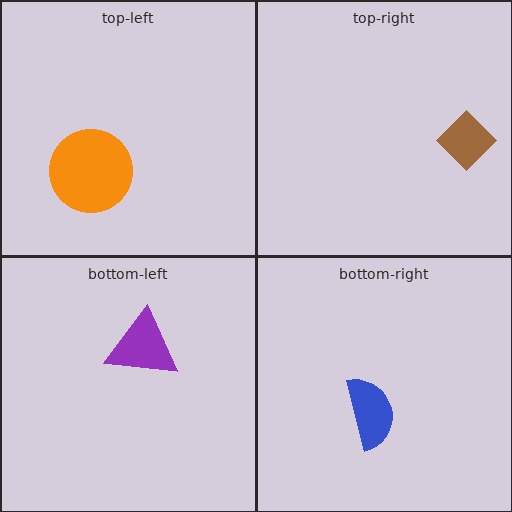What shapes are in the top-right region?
The brown diamond.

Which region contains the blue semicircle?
The bottom-right region.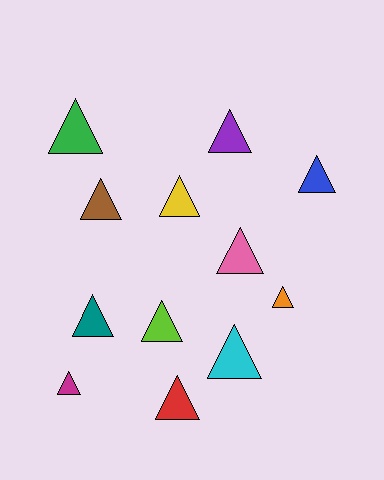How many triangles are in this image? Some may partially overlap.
There are 12 triangles.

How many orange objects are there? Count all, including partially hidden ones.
There is 1 orange object.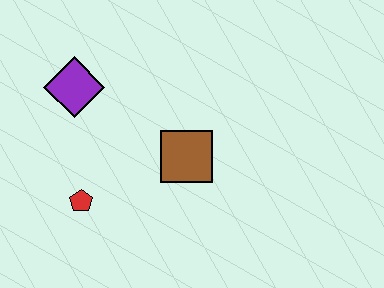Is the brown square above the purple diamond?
No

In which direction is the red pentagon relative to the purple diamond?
The red pentagon is below the purple diamond.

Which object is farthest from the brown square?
The purple diamond is farthest from the brown square.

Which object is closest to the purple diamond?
The red pentagon is closest to the purple diamond.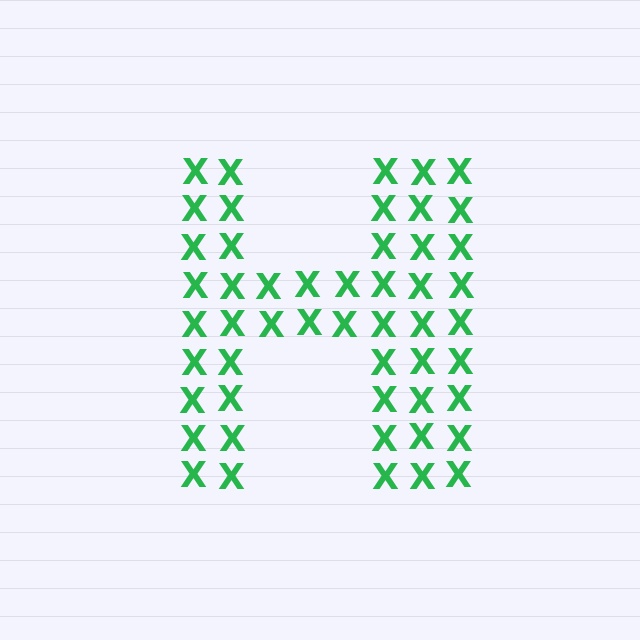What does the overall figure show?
The overall figure shows the letter H.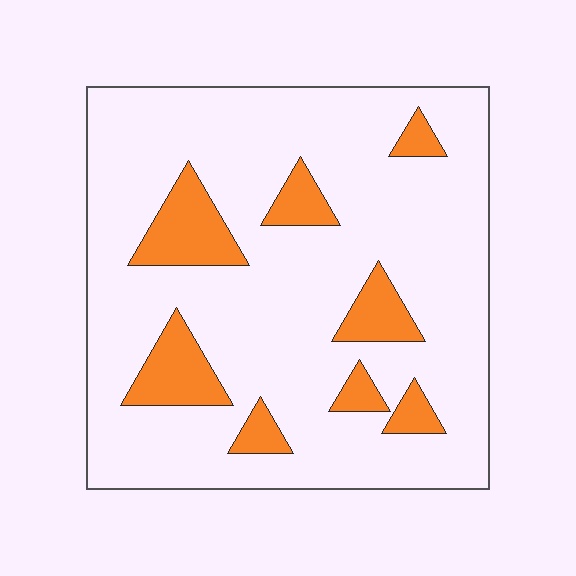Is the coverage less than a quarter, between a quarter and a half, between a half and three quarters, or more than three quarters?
Less than a quarter.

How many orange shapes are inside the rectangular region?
8.